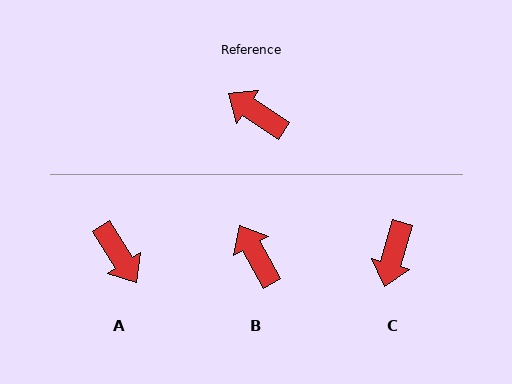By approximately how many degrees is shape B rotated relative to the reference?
Approximately 27 degrees clockwise.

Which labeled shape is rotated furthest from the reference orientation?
A, about 156 degrees away.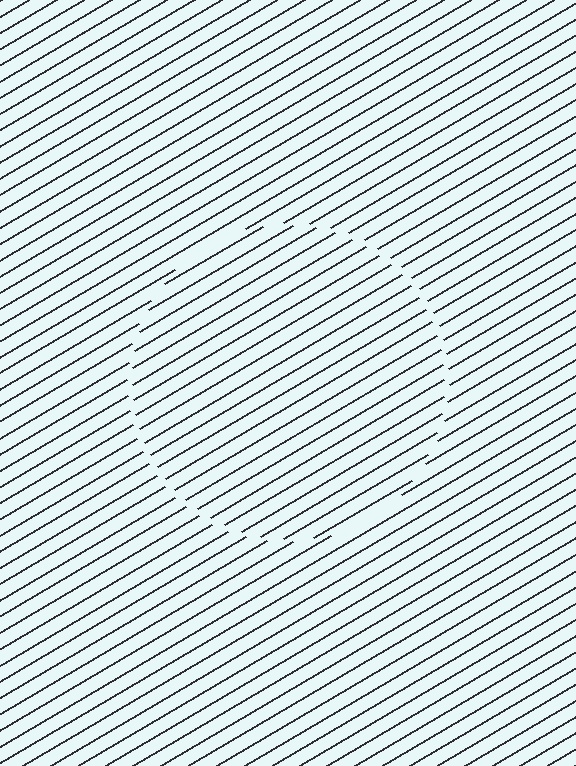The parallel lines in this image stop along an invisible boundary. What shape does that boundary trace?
An illusory circle. The interior of the shape contains the same grating, shifted by half a period — the contour is defined by the phase discontinuity where line-ends from the inner and outer gratings abut.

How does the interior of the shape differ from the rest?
The interior of the shape contains the same grating, shifted by half a period — the contour is defined by the phase discontinuity where line-ends from the inner and outer gratings abut.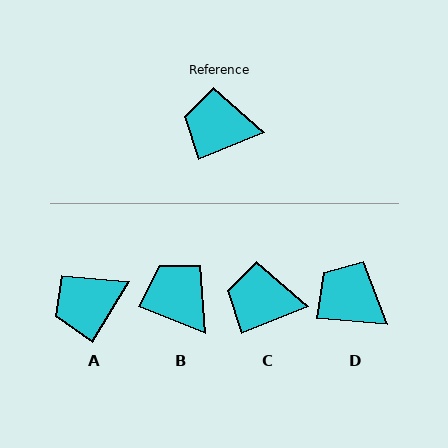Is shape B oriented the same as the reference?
No, it is off by about 44 degrees.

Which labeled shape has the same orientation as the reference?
C.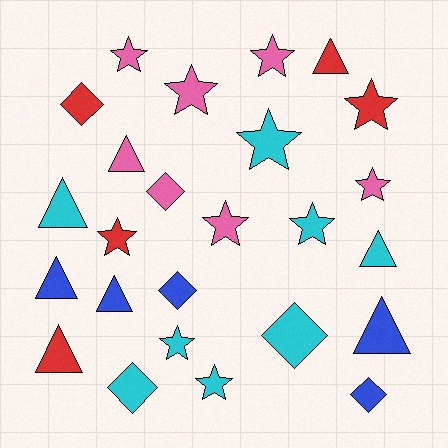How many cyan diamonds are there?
There are 2 cyan diamonds.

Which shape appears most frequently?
Star, with 11 objects.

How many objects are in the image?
There are 25 objects.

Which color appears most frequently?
Cyan, with 8 objects.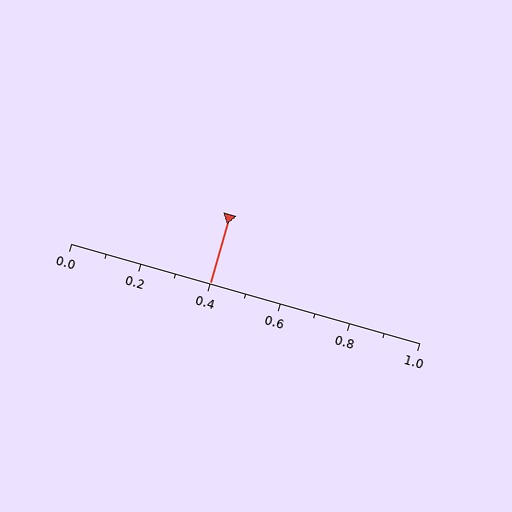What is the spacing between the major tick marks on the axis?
The major ticks are spaced 0.2 apart.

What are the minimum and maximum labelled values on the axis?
The axis runs from 0.0 to 1.0.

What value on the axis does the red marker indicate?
The marker indicates approximately 0.4.